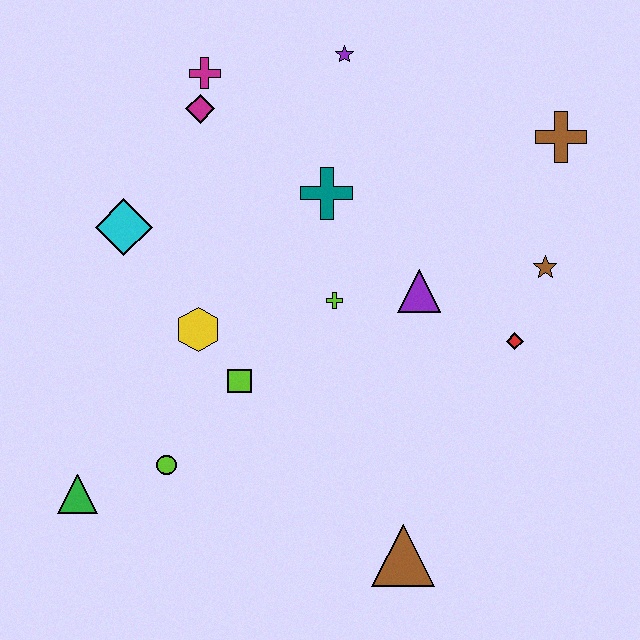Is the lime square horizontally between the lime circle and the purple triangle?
Yes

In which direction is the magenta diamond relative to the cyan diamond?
The magenta diamond is above the cyan diamond.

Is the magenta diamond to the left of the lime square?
Yes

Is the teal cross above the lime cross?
Yes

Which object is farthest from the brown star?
The green triangle is farthest from the brown star.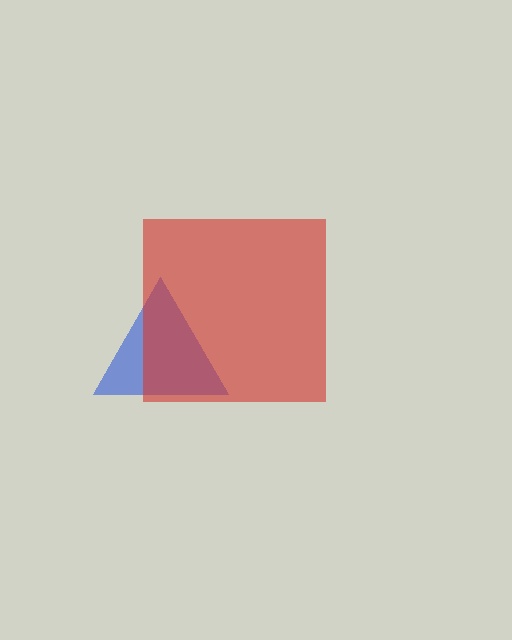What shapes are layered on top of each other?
The layered shapes are: a blue triangle, a red square.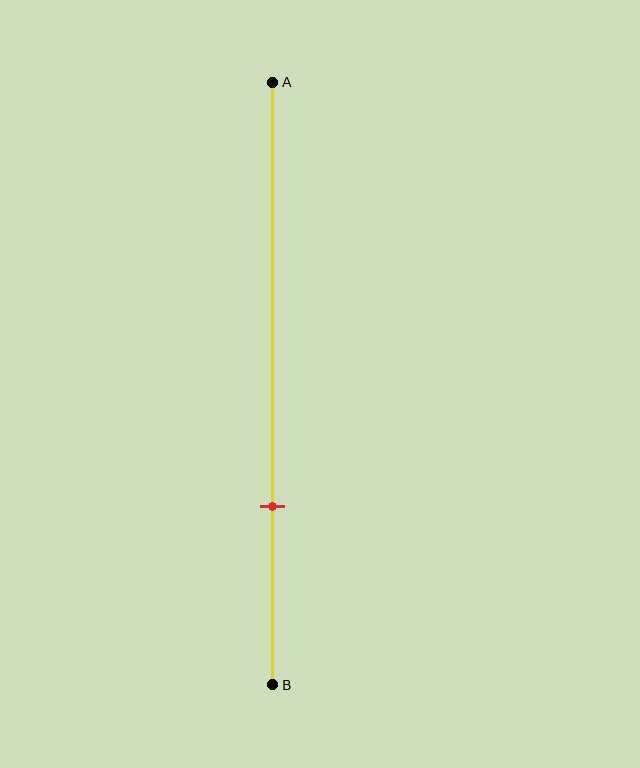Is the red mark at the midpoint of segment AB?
No, the mark is at about 70% from A, not at the 50% midpoint.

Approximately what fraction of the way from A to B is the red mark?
The red mark is approximately 70% of the way from A to B.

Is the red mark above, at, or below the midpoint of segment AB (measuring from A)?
The red mark is below the midpoint of segment AB.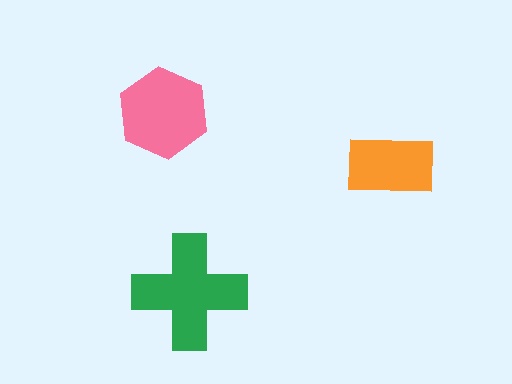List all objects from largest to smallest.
The green cross, the pink hexagon, the orange rectangle.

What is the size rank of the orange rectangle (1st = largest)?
3rd.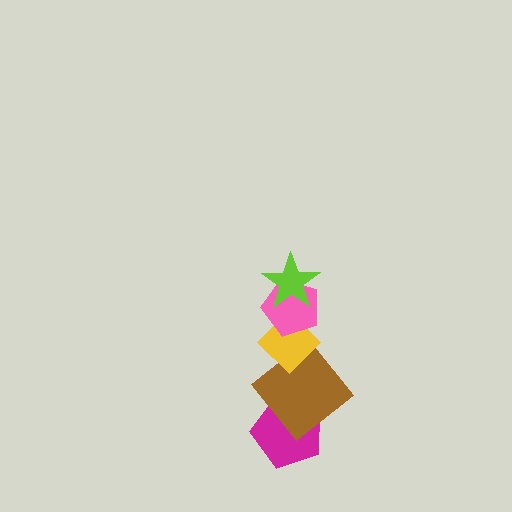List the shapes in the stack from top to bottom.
From top to bottom: the lime star, the pink pentagon, the yellow diamond, the brown diamond, the magenta pentagon.